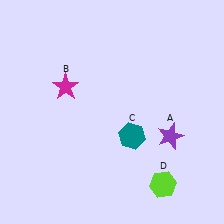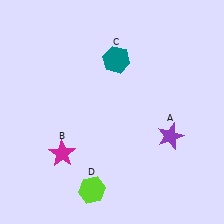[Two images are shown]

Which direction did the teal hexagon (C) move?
The teal hexagon (C) moved up.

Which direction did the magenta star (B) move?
The magenta star (B) moved down.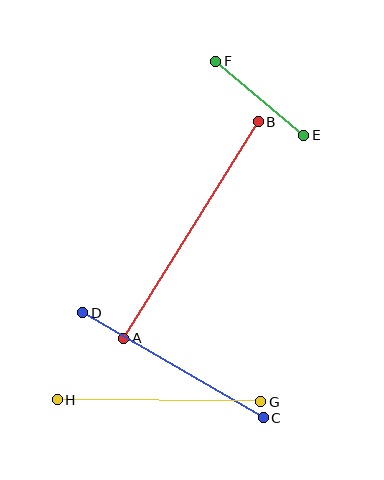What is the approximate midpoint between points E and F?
The midpoint is at approximately (260, 98) pixels.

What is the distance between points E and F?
The distance is approximately 115 pixels.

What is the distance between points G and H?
The distance is approximately 204 pixels.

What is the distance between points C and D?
The distance is approximately 209 pixels.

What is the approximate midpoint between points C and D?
The midpoint is at approximately (173, 365) pixels.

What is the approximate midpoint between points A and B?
The midpoint is at approximately (191, 230) pixels.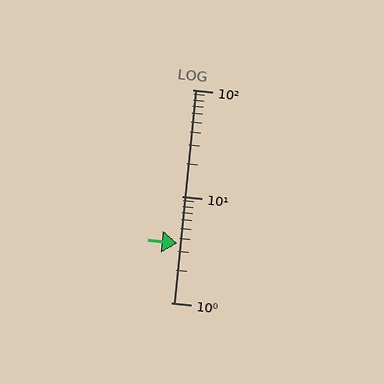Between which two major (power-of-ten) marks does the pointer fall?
The pointer is between 1 and 10.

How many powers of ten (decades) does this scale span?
The scale spans 2 decades, from 1 to 100.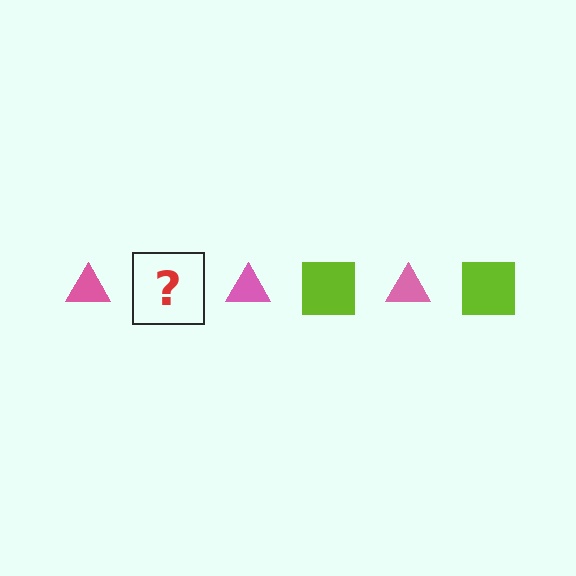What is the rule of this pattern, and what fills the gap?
The rule is that the pattern alternates between pink triangle and lime square. The gap should be filled with a lime square.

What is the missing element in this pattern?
The missing element is a lime square.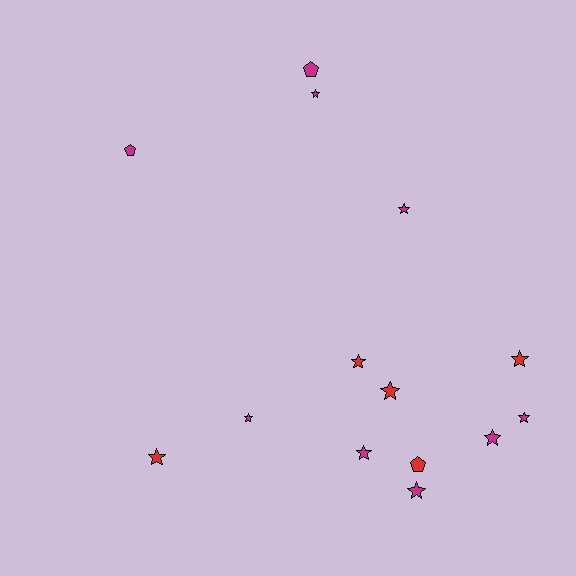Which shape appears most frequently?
Star, with 11 objects.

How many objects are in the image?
There are 14 objects.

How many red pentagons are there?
There is 1 red pentagon.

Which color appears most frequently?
Magenta, with 9 objects.